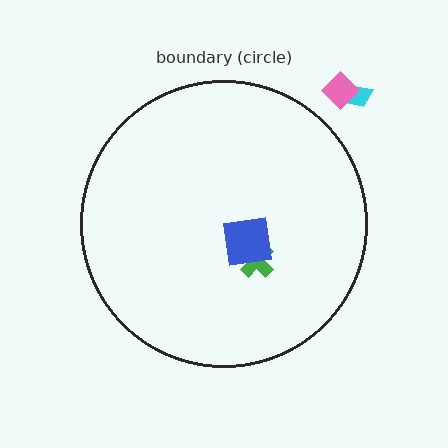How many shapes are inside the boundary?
2 inside, 2 outside.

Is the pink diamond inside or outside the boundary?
Outside.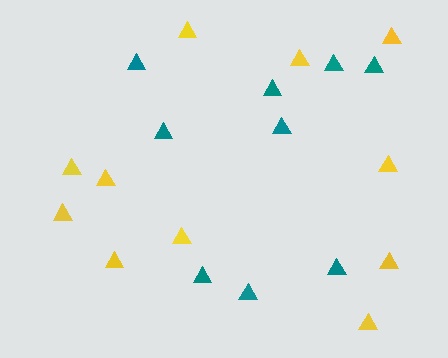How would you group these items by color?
There are 2 groups: one group of yellow triangles (11) and one group of teal triangles (9).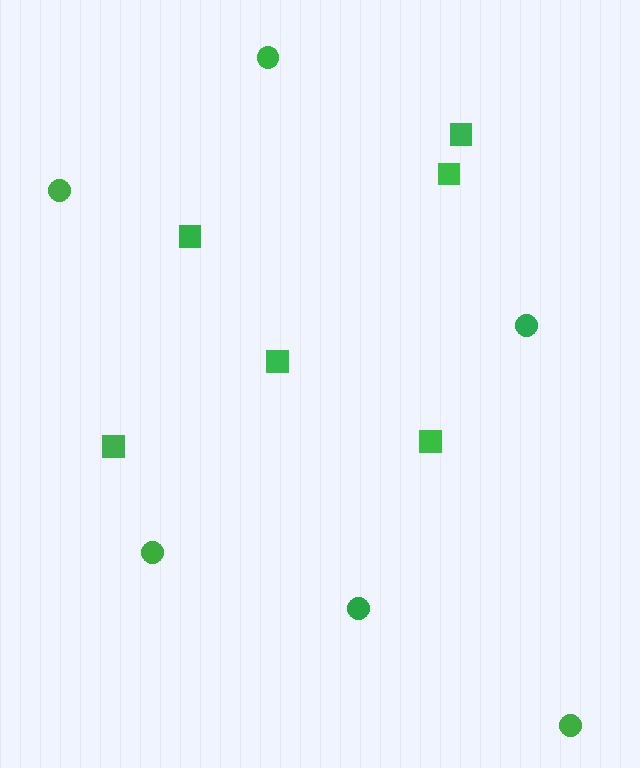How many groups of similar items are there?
There are 2 groups: one group of squares (6) and one group of circles (6).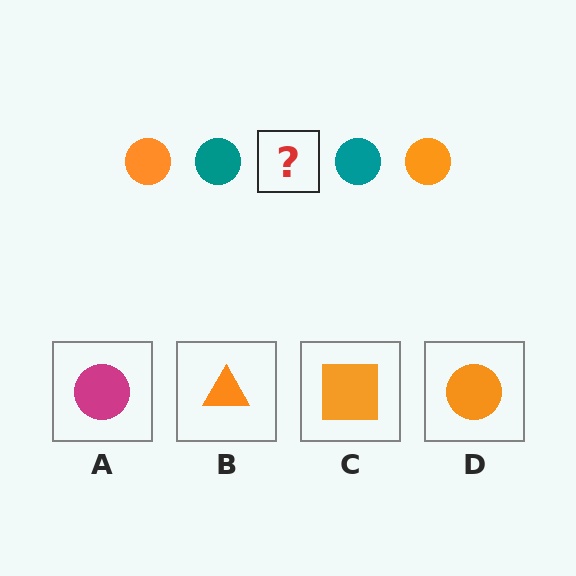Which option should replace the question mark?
Option D.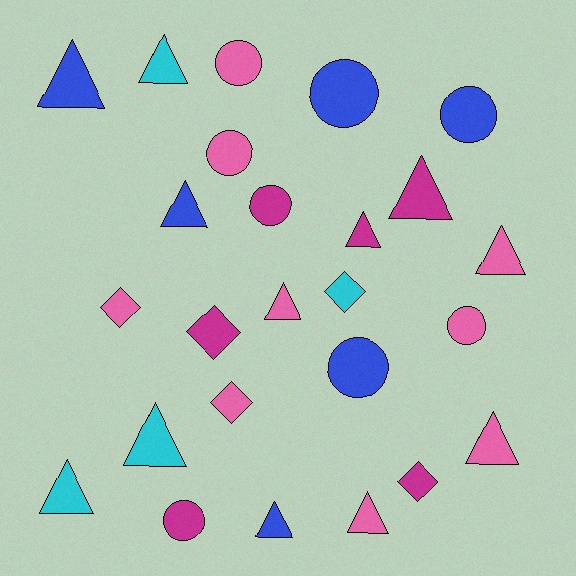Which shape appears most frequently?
Triangle, with 12 objects.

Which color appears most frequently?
Pink, with 9 objects.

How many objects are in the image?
There are 25 objects.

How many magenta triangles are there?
There are 2 magenta triangles.